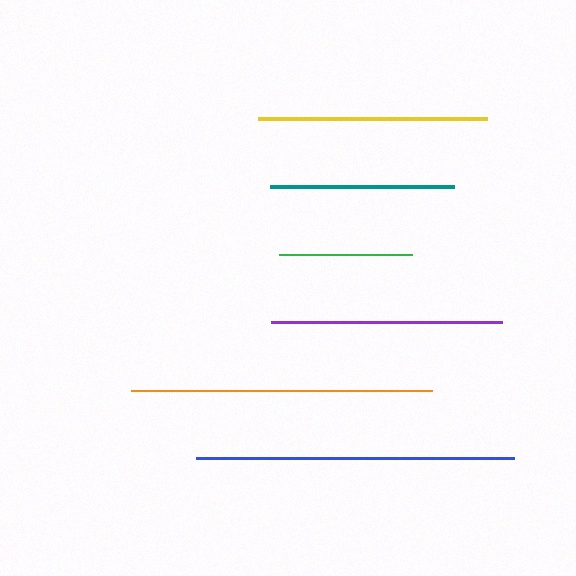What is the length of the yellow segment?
The yellow segment is approximately 229 pixels long.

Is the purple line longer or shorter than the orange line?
The orange line is longer than the purple line.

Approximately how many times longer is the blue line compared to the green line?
The blue line is approximately 2.4 times the length of the green line.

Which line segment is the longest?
The blue line is the longest at approximately 319 pixels.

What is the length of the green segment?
The green segment is approximately 132 pixels long.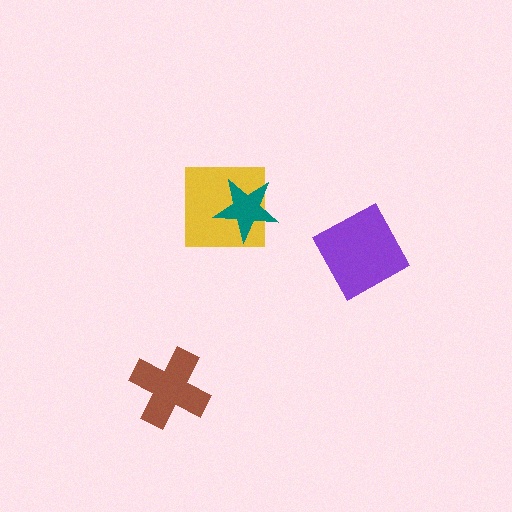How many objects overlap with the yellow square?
1 object overlaps with the yellow square.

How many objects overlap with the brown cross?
0 objects overlap with the brown cross.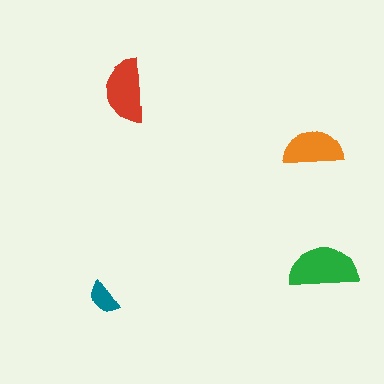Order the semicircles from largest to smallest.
the green one, the red one, the orange one, the teal one.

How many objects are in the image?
There are 4 objects in the image.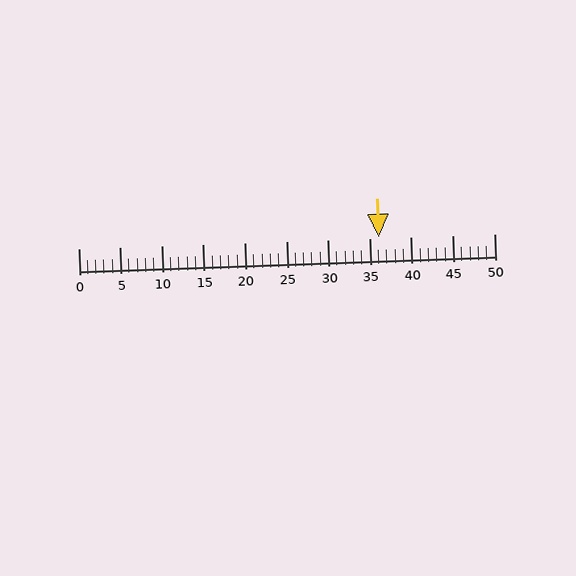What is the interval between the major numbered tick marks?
The major tick marks are spaced 5 units apart.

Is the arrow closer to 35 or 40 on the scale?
The arrow is closer to 35.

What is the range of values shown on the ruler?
The ruler shows values from 0 to 50.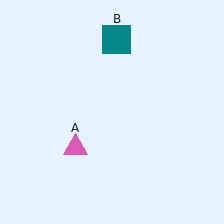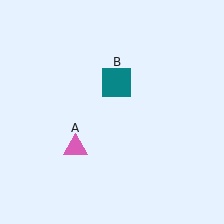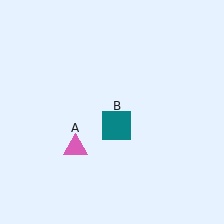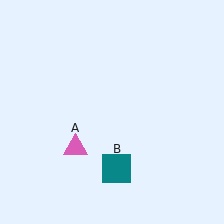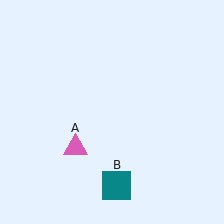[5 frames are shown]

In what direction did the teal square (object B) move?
The teal square (object B) moved down.